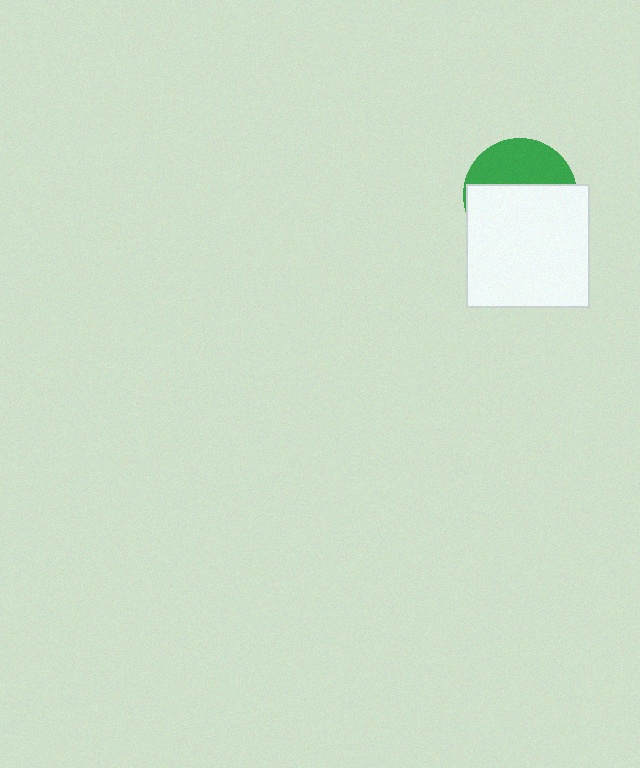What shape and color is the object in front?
The object in front is a white square.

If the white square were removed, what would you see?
You would see the complete green circle.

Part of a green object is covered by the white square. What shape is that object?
It is a circle.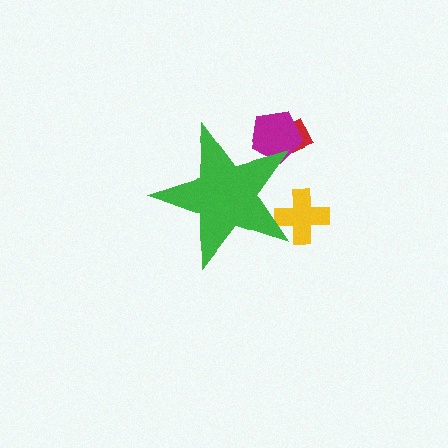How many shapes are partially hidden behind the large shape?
3 shapes are partially hidden.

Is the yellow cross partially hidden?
Yes, the yellow cross is partially hidden behind the green star.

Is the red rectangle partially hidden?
Yes, the red rectangle is partially hidden behind the green star.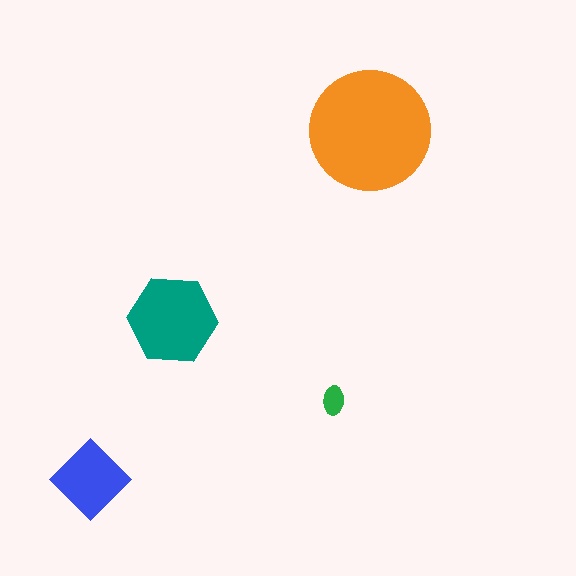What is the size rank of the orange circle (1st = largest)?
1st.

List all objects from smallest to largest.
The green ellipse, the blue diamond, the teal hexagon, the orange circle.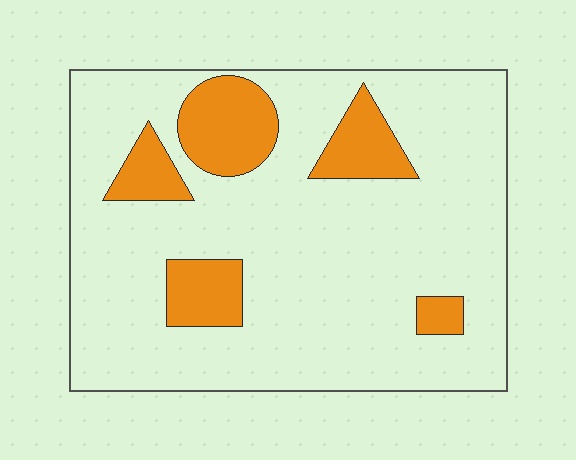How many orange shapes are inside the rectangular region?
5.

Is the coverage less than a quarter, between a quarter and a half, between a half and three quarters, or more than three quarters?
Less than a quarter.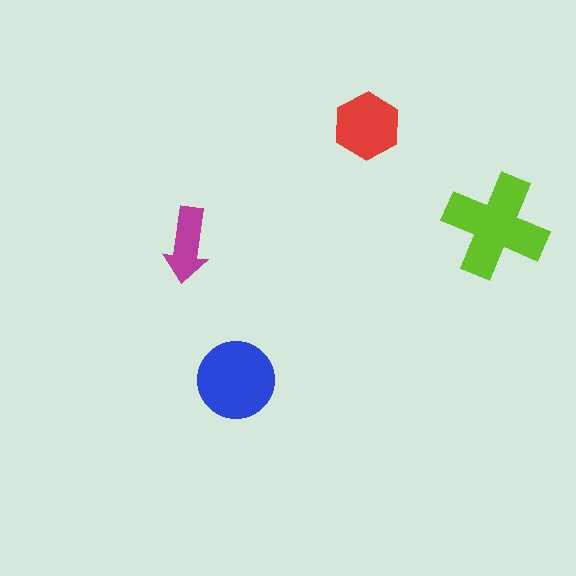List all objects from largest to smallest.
The lime cross, the blue circle, the red hexagon, the magenta arrow.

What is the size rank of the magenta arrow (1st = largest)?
4th.